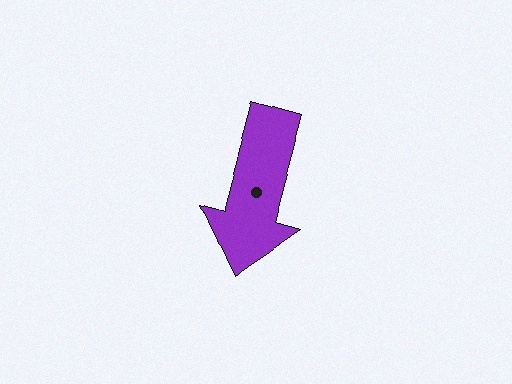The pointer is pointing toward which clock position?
Roughly 6 o'clock.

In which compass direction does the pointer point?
South.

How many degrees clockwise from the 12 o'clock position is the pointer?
Approximately 195 degrees.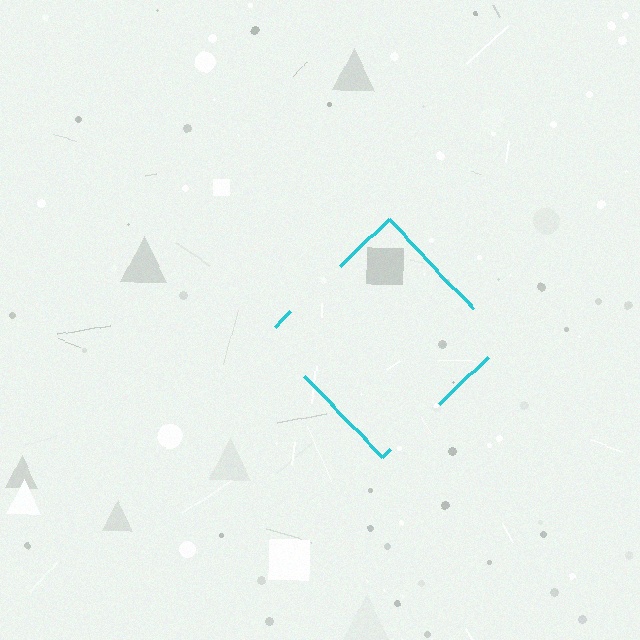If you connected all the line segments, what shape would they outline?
They would outline a diamond.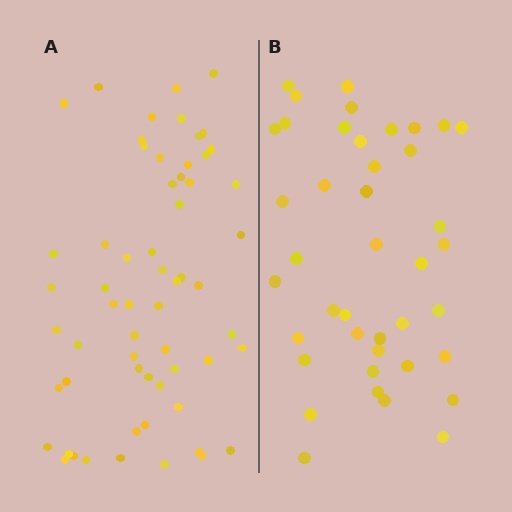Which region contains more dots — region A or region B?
Region A (the left region) has more dots.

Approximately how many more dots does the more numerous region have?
Region A has approximately 20 more dots than region B.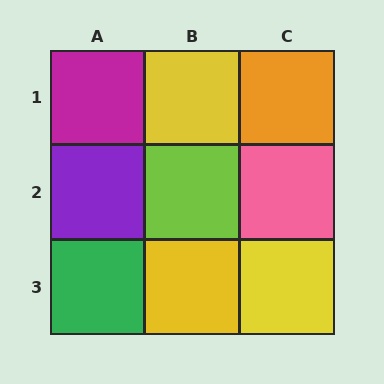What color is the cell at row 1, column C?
Orange.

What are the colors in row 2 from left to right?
Purple, lime, pink.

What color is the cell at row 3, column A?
Green.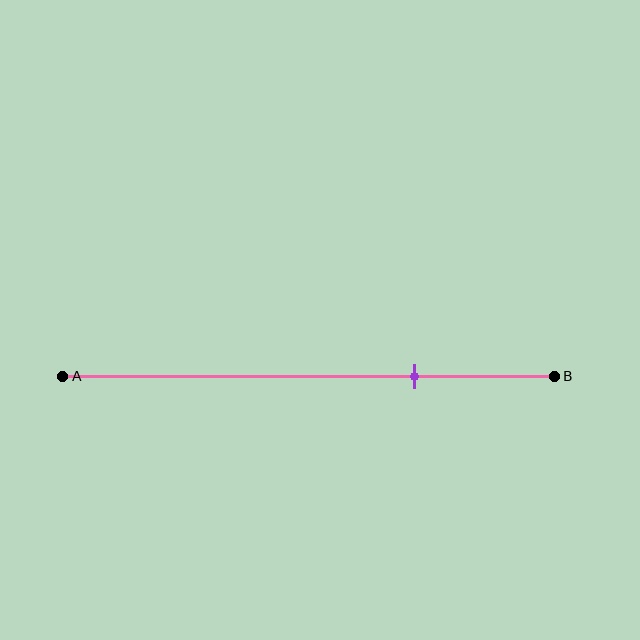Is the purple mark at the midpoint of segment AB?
No, the mark is at about 70% from A, not at the 50% midpoint.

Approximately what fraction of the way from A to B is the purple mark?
The purple mark is approximately 70% of the way from A to B.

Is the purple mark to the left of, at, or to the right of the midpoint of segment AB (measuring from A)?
The purple mark is to the right of the midpoint of segment AB.